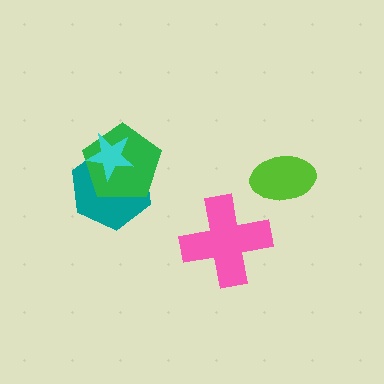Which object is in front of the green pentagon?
The cyan star is in front of the green pentagon.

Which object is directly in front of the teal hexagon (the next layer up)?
The green pentagon is directly in front of the teal hexagon.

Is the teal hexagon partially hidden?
Yes, it is partially covered by another shape.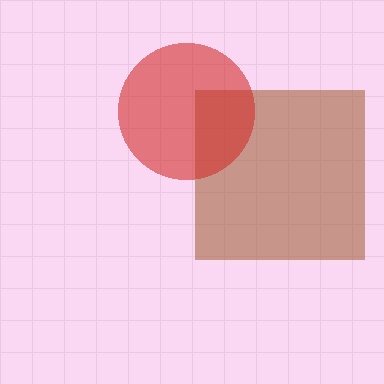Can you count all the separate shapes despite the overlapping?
Yes, there are 2 separate shapes.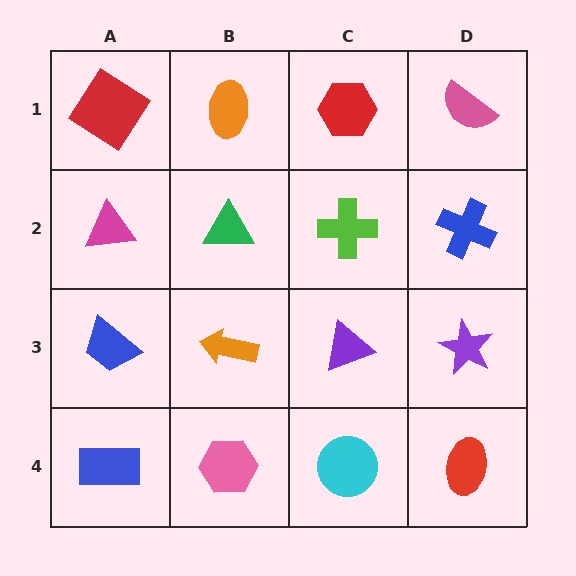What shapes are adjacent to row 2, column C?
A red hexagon (row 1, column C), a purple triangle (row 3, column C), a green triangle (row 2, column B), a blue cross (row 2, column D).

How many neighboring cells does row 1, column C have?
3.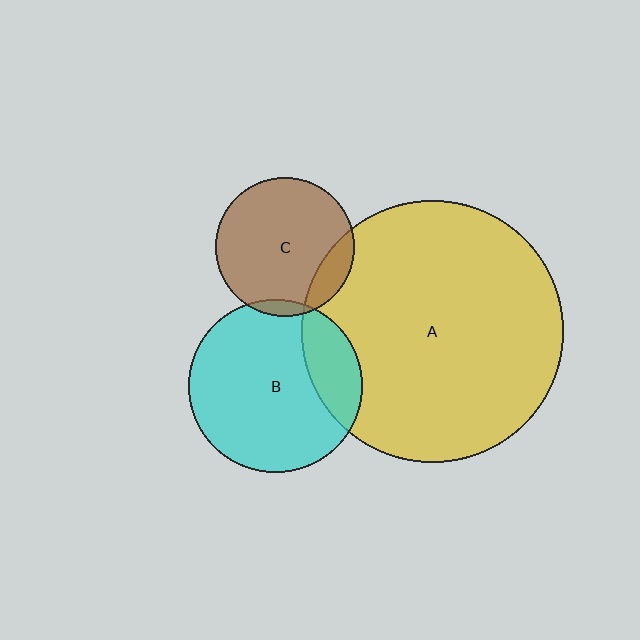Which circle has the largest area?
Circle A (yellow).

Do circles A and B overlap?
Yes.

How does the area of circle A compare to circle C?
Approximately 3.5 times.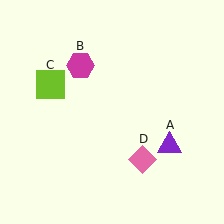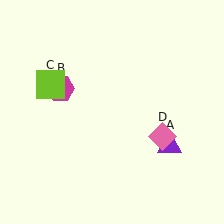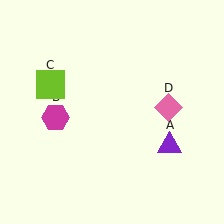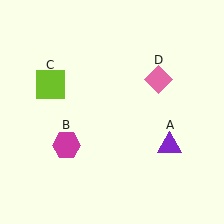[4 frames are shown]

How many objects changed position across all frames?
2 objects changed position: magenta hexagon (object B), pink diamond (object D).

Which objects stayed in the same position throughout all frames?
Purple triangle (object A) and lime square (object C) remained stationary.